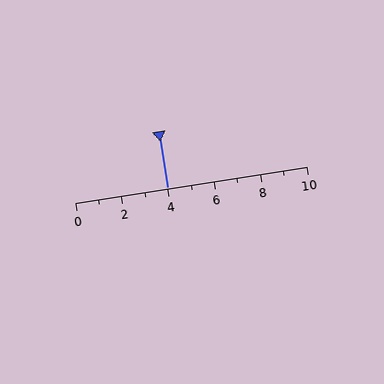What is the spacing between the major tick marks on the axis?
The major ticks are spaced 2 apart.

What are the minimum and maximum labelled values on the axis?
The axis runs from 0 to 10.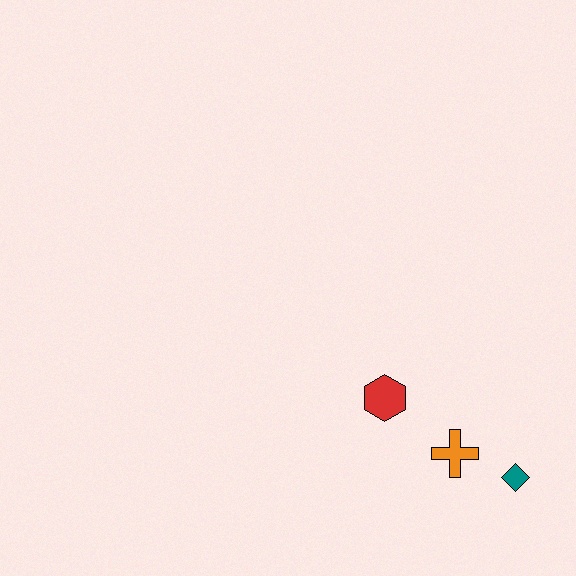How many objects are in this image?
There are 3 objects.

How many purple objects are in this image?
There are no purple objects.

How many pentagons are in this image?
There are no pentagons.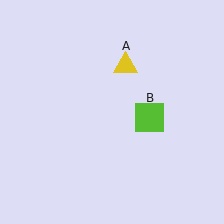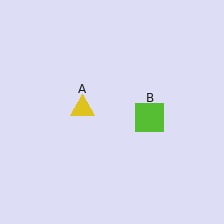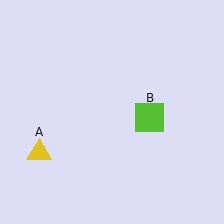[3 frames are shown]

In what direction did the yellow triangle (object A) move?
The yellow triangle (object A) moved down and to the left.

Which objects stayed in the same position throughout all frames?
Lime square (object B) remained stationary.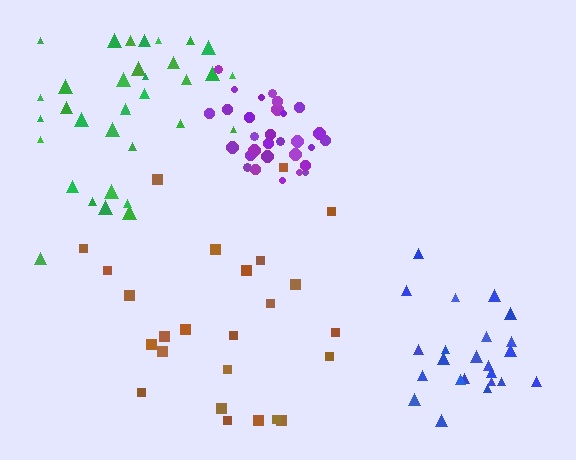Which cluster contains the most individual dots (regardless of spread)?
Green (34).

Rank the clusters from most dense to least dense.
purple, blue, green, brown.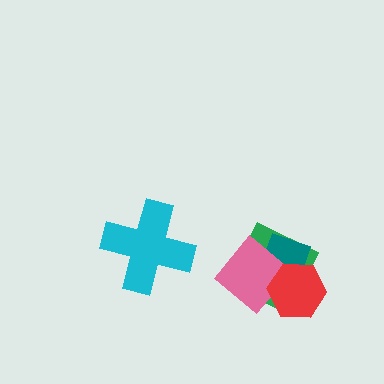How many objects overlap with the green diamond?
3 objects overlap with the green diamond.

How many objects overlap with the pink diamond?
3 objects overlap with the pink diamond.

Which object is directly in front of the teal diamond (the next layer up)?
The pink diamond is directly in front of the teal diamond.